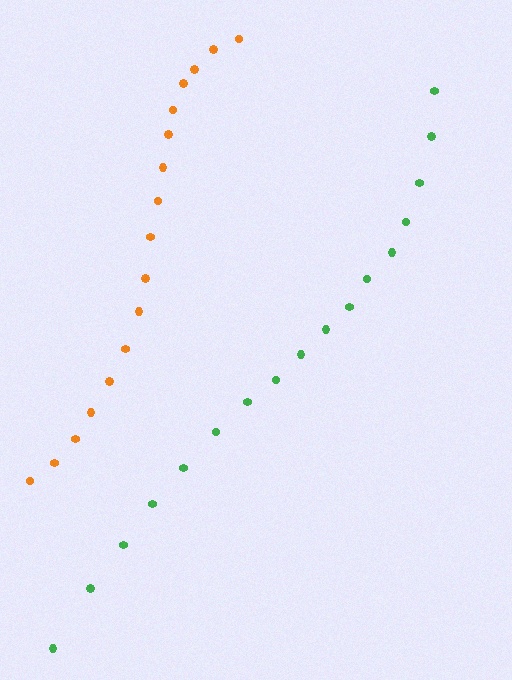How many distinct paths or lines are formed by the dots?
There are 2 distinct paths.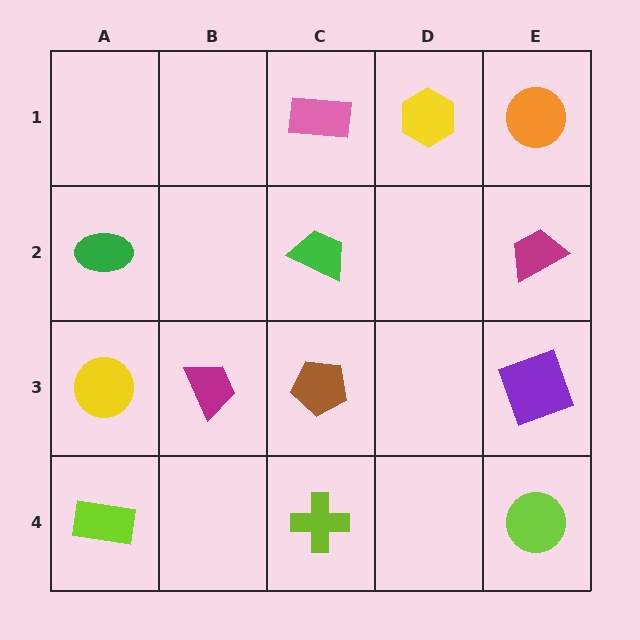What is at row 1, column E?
An orange circle.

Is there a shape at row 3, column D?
No, that cell is empty.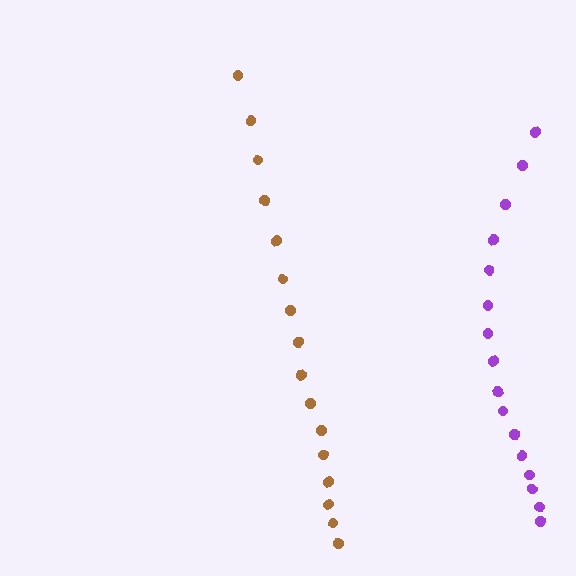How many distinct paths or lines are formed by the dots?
There are 2 distinct paths.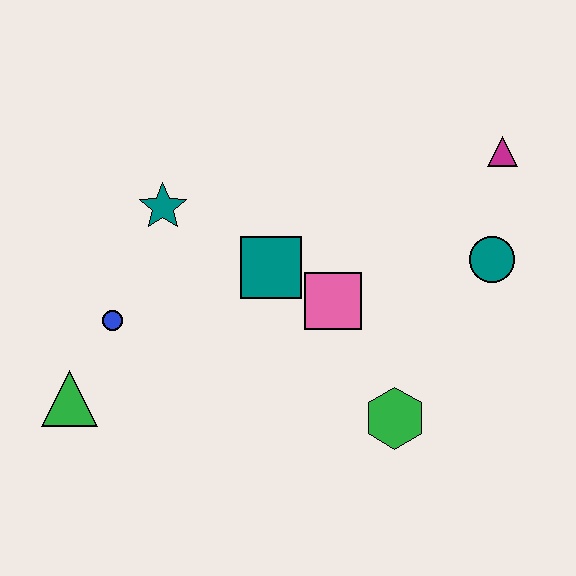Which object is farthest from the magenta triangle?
The green triangle is farthest from the magenta triangle.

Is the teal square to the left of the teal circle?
Yes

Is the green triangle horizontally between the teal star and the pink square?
No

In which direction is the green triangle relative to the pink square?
The green triangle is to the left of the pink square.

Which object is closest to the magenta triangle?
The teal circle is closest to the magenta triangle.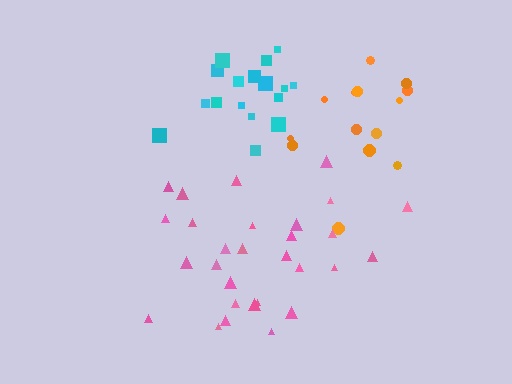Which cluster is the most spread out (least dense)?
Orange.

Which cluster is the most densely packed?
Cyan.